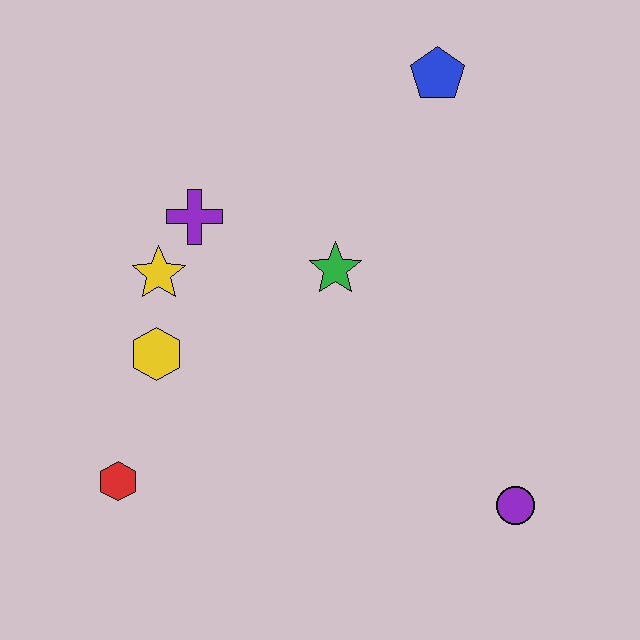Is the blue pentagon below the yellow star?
No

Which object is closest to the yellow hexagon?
The yellow star is closest to the yellow hexagon.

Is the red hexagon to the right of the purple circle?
No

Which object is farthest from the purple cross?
The purple circle is farthest from the purple cross.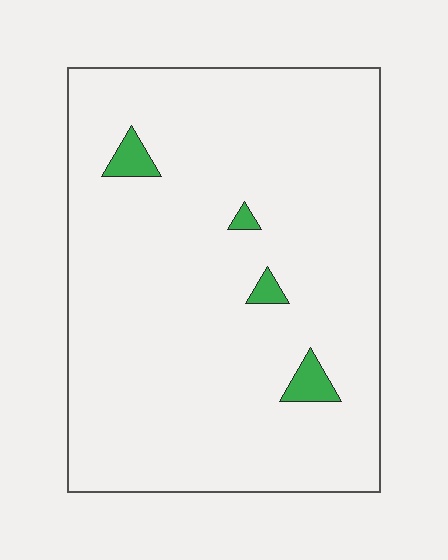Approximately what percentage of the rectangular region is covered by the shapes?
Approximately 5%.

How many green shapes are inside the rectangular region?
4.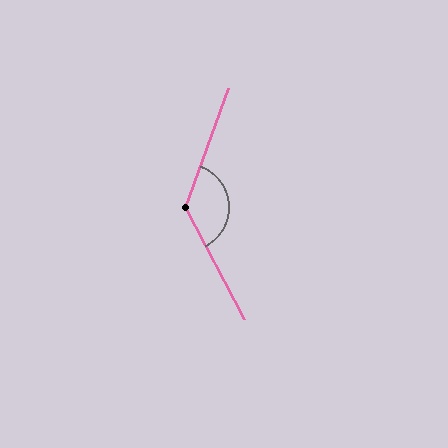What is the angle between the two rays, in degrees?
Approximately 132 degrees.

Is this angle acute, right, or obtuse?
It is obtuse.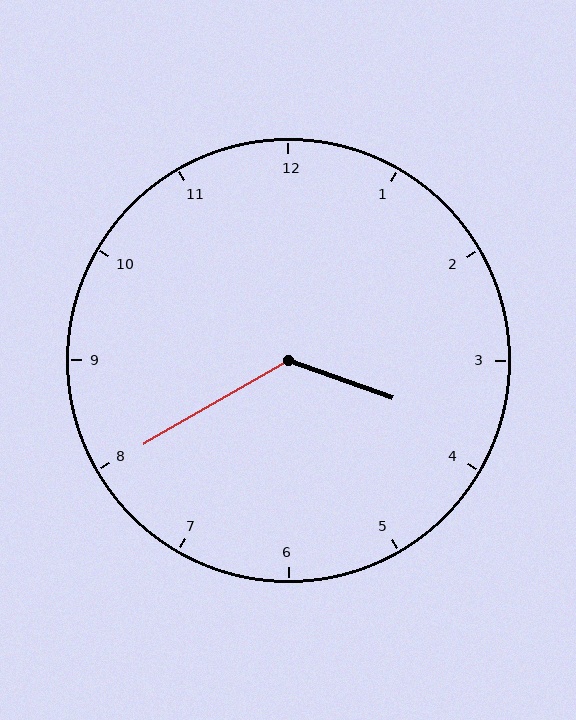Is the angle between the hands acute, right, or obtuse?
It is obtuse.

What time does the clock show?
3:40.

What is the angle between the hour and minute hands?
Approximately 130 degrees.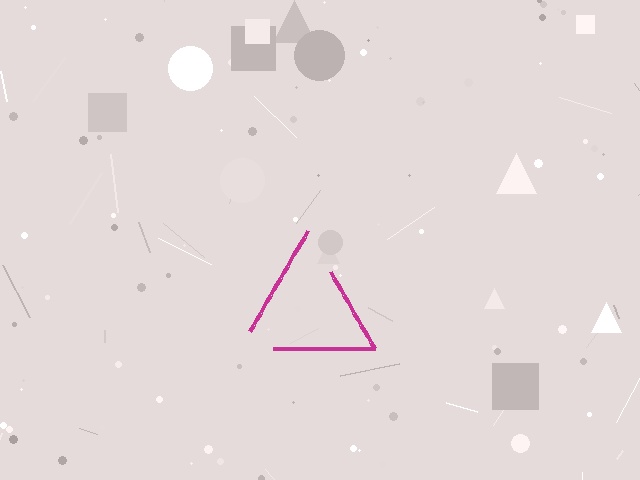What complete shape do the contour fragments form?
The contour fragments form a triangle.